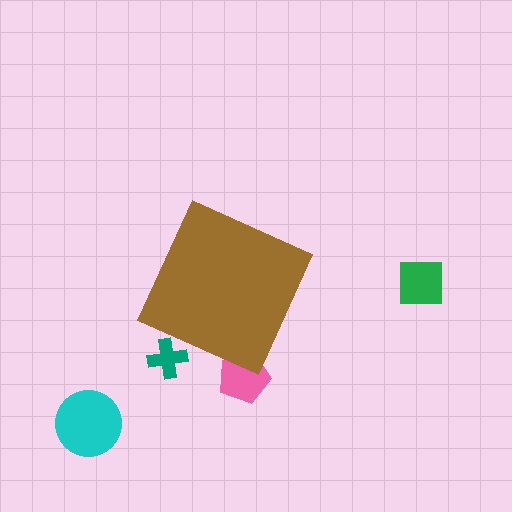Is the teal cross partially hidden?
Yes, the teal cross is partially hidden behind the brown diamond.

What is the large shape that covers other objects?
A brown diamond.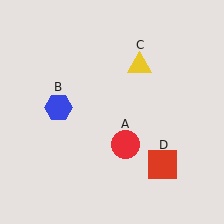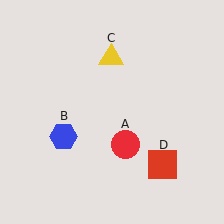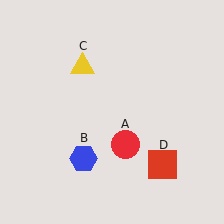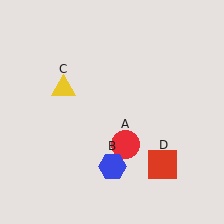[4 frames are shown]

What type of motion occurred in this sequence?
The blue hexagon (object B), yellow triangle (object C) rotated counterclockwise around the center of the scene.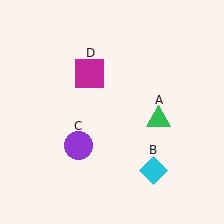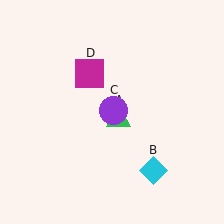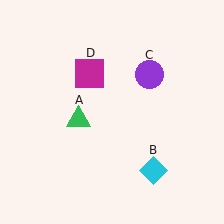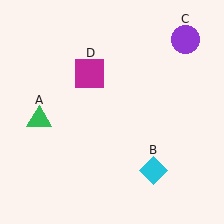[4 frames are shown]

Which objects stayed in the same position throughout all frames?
Cyan diamond (object B) and magenta square (object D) remained stationary.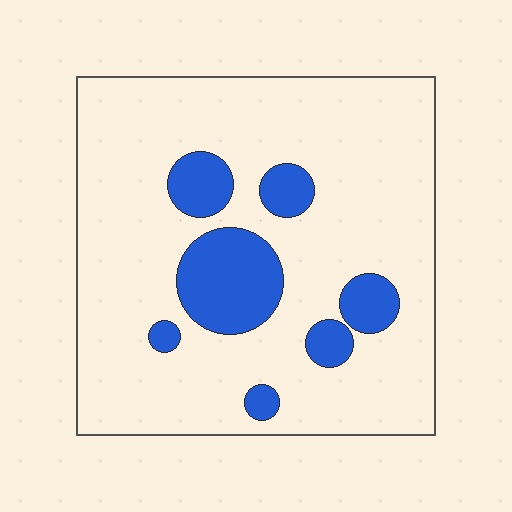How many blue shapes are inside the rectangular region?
7.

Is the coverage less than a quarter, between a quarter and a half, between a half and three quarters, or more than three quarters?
Less than a quarter.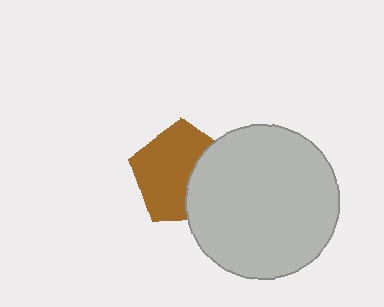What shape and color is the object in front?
The object in front is a light gray circle.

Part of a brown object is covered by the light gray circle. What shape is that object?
It is a pentagon.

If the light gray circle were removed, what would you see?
You would see the complete brown pentagon.